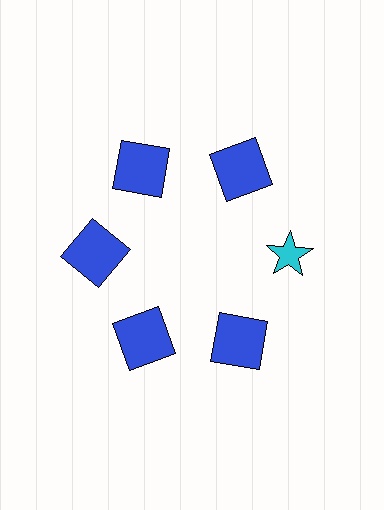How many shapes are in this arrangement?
There are 6 shapes arranged in a ring pattern.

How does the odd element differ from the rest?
It differs in both color (cyan instead of blue) and shape (star instead of square).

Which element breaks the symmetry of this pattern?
The cyan star at roughly the 3 o'clock position breaks the symmetry. All other shapes are blue squares.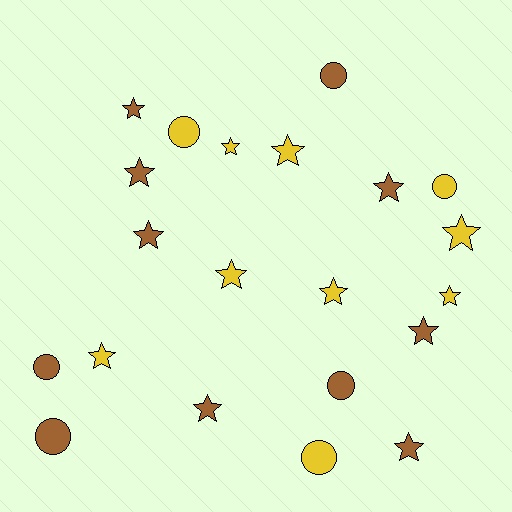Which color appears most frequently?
Brown, with 11 objects.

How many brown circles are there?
There are 4 brown circles.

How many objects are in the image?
There are 21 objects.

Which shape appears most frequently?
Star, with 14 objects.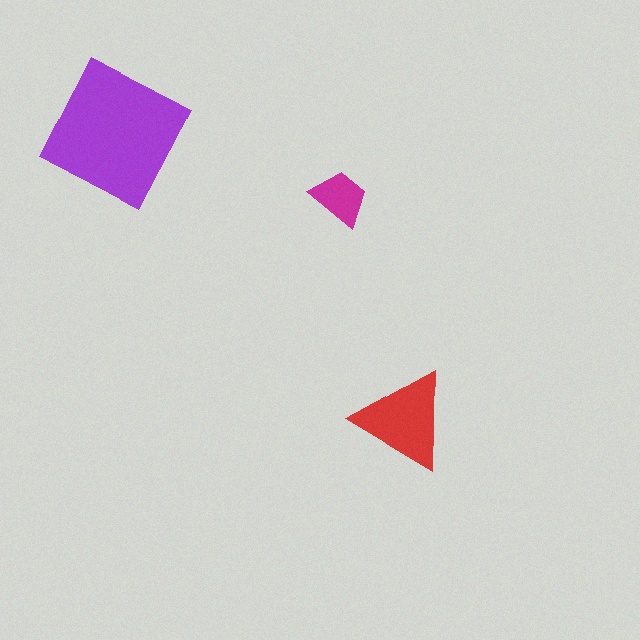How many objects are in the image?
There are 3 objects in the image.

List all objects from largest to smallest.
The purple square, the red triangle, the magenta trapezoid.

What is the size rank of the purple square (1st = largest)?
1st.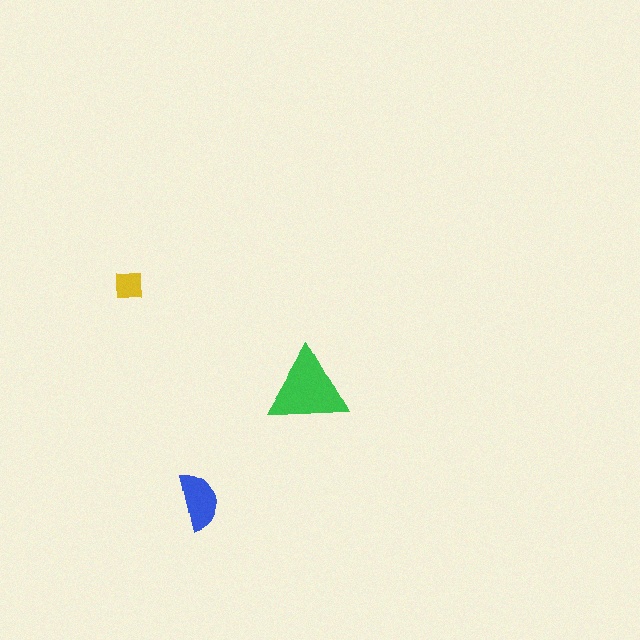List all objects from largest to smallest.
The green triangle, the blue semicircle, the yellow square.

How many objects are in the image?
There are 3 objects in the image.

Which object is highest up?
The yellow square is topmost.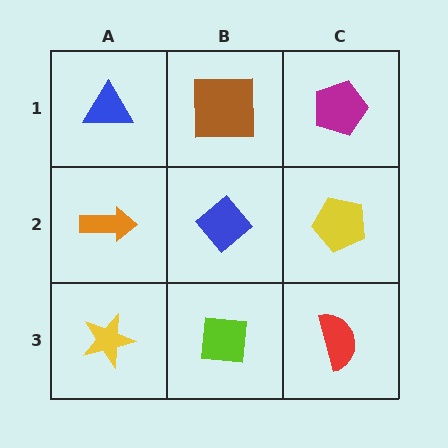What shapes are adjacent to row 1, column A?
An orange arrow (row 2, column A), a brown square (row 1, column B).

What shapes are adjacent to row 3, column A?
An orange arrow (row 2, column A), a lime square (row 3, column B).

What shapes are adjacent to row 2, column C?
A magenta pentagon (row 1, column C), a red semicircle (row 3, column C), a blue diamond (row 2, column B).